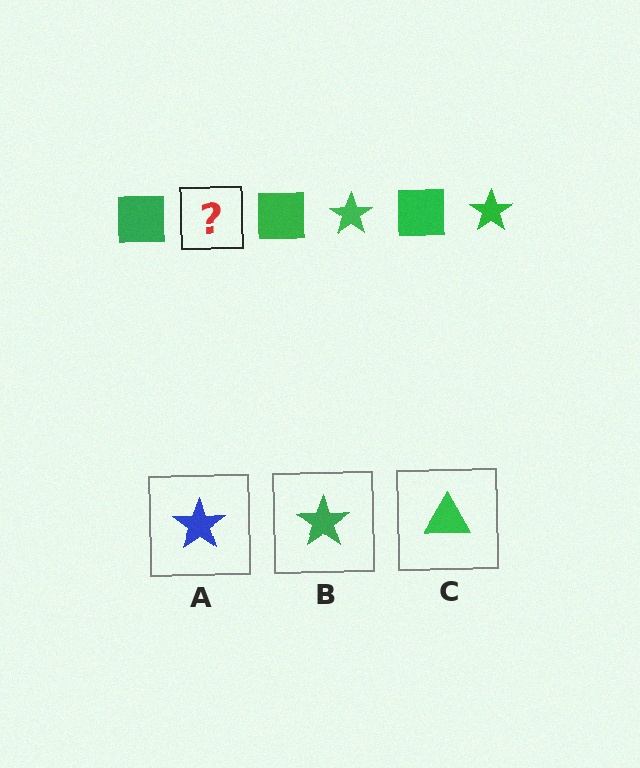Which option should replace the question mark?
Option B.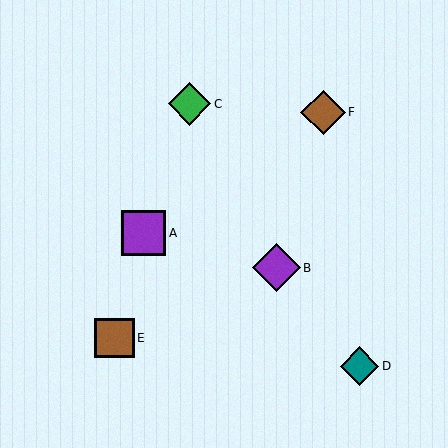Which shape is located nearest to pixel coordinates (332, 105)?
The brown diamond (labeled F) at (323, 112) is nearest to that location.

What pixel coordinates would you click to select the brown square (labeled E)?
Click at (114, 338) to select the brown square E.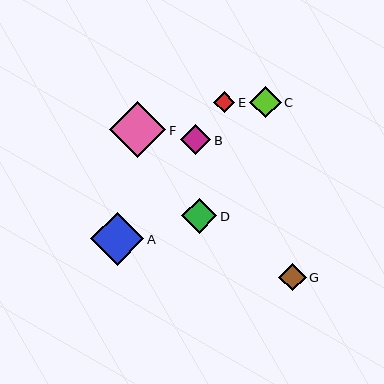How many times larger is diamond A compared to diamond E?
Diamond A is approximately 2.5 times the size of diamond E.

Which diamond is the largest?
Diamond F is the largest with a size of approximately 56 pixels.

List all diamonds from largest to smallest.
From largest to smallest: F, A, D, C, B, G, E.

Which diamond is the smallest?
Diamond E is the smallest with a size of approximately 21 pixels.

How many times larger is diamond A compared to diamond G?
Diamond A is approximately 1.9 times the size of diamond G.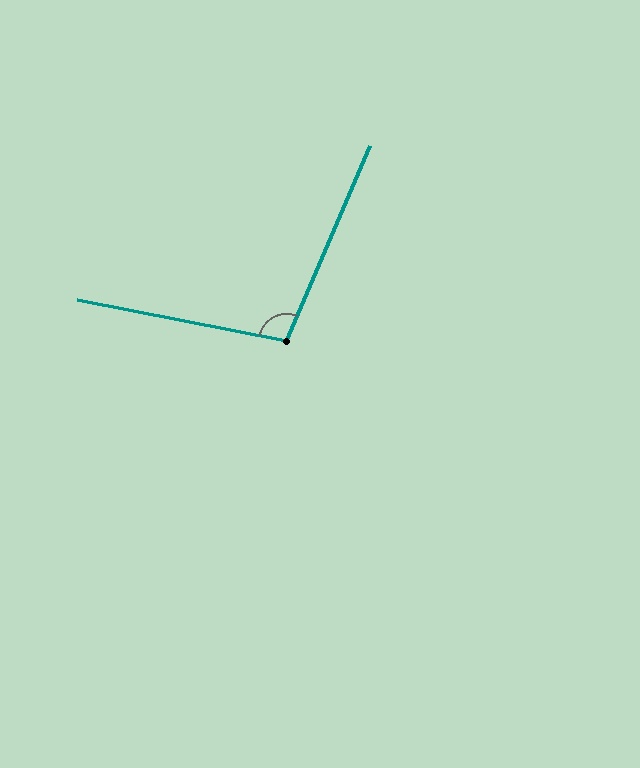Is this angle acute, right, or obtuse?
It is obtuse.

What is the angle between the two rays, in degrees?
Approximately 102 degrees.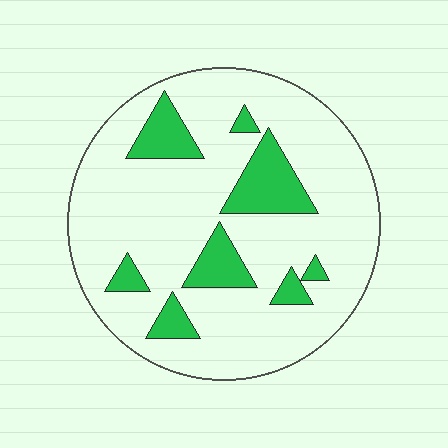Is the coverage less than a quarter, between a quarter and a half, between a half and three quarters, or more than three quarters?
Less than a quarter.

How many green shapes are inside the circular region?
8.